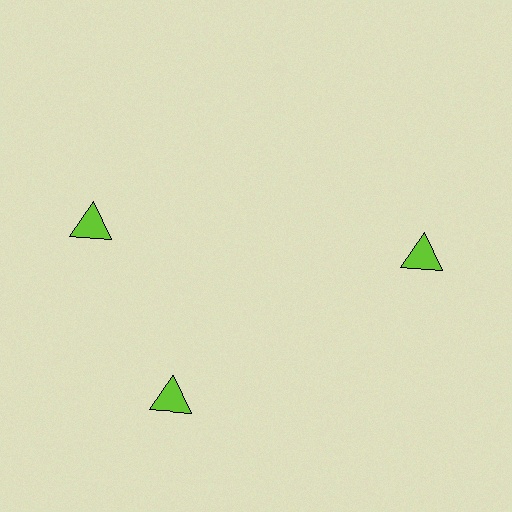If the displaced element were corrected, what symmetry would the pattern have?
It would have 3-fold rotational symmetry — the pattern would map onto itself every 120 degrees.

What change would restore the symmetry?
The symmetry would be restored by rotating it back into even spacing with its neighbors so that all 3 triangles sit at equal angles and equal distance from the center.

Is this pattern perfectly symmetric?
No. The 3 lime triangles are arranged in a ring, but one element near the 11 o'clock position is rotated out of alignment along the ring, breaking the 3-fold rotational symmetry.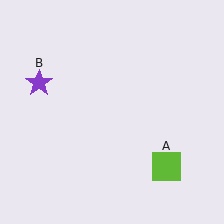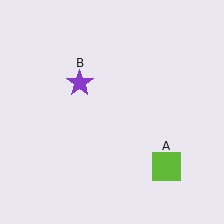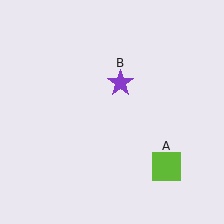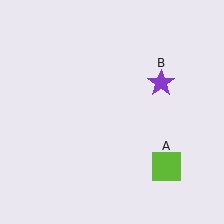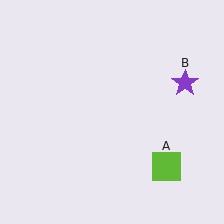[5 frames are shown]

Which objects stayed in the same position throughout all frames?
Lime square (object A) remained stationary.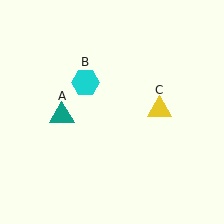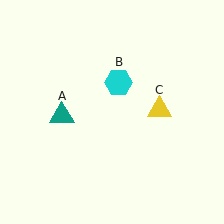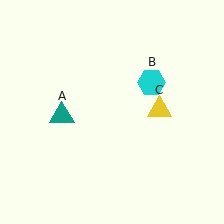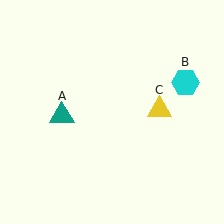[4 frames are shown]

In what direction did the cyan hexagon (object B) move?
The cyan hexagon (object B) moved right.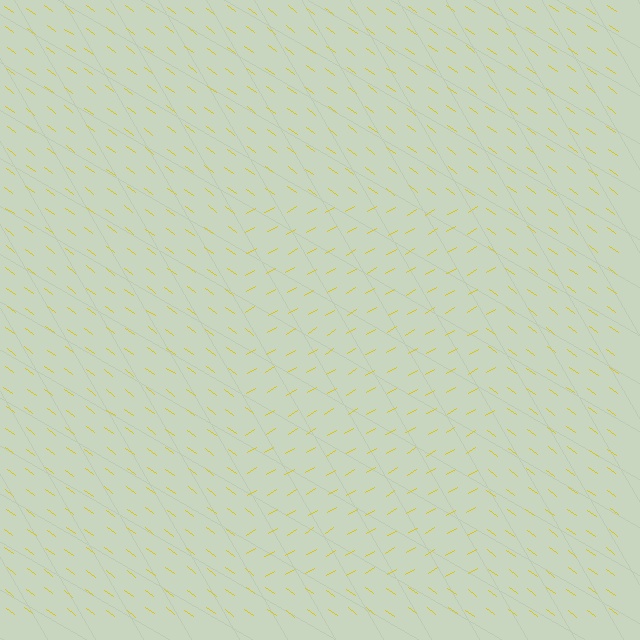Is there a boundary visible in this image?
Yes, there is a texture boundary formed by a change in line orientation.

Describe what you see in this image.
The image is filled with small yellow line segments. A rectangle region in the image has lines oriented differently from the surrounding lines, creating a visible texture boundary.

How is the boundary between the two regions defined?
The boundary is defined purely by a change in line orientation (approximately 67 degrees difference). All lines are the same color and thickness.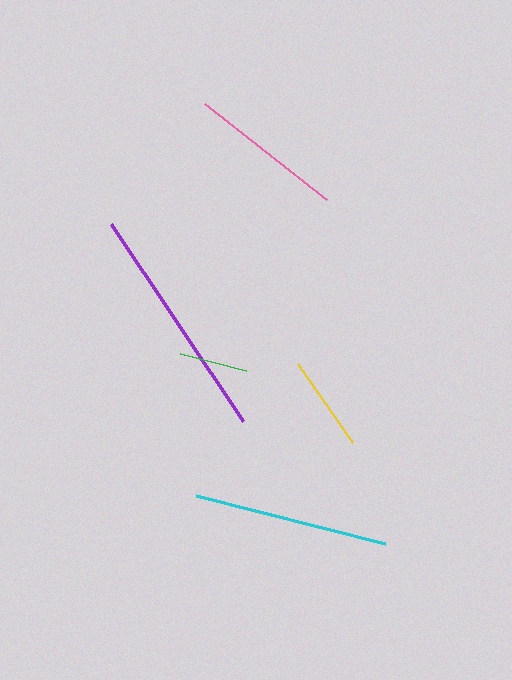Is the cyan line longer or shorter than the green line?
The cyan line is longer than the green line.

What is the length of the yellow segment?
The yellow segment is approximately 96 pixels long.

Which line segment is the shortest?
The green line is the shortest at approximately 68 pixels.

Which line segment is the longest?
The purple line is the longest at approximately 237 pixels.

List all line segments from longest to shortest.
From longest to shortest: purple, cyan, pink, yellow, green.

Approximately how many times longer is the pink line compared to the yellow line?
The pink line is approximately 1.6 times the length of the yellow line.